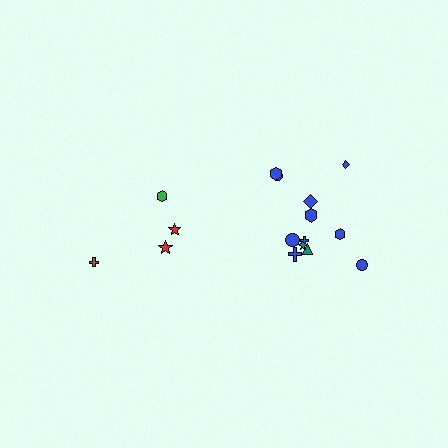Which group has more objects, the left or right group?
The right group.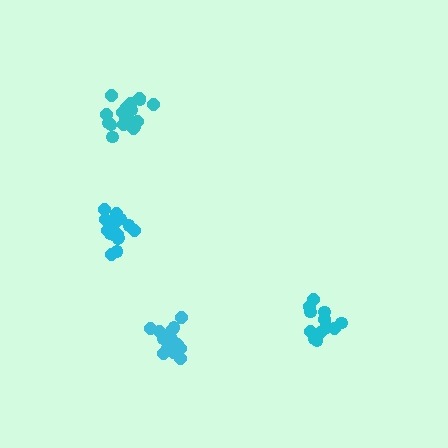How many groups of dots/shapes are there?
There are 4 groups.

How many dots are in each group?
Group 1: 18 dots, Group 2: 14 dots, Group 3: 14 dots, Group 4: 19 dots (65 total).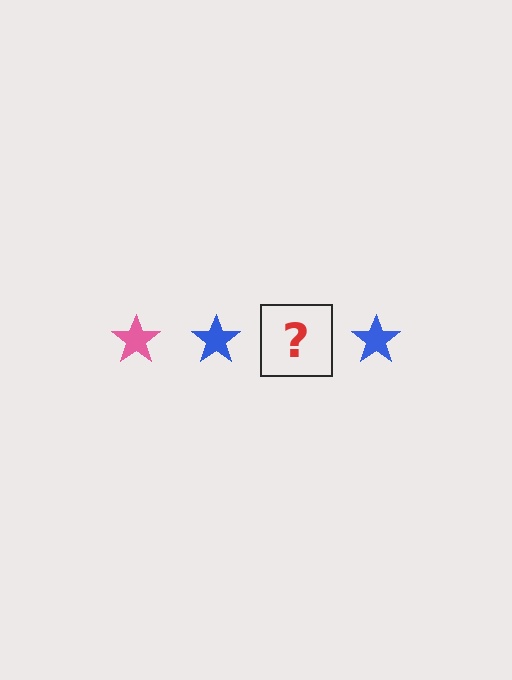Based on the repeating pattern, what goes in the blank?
The blank should be a pink star.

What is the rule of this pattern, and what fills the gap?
The rule is that the pattern cycles through pink, blue stars. The gap should be filled with a pink star.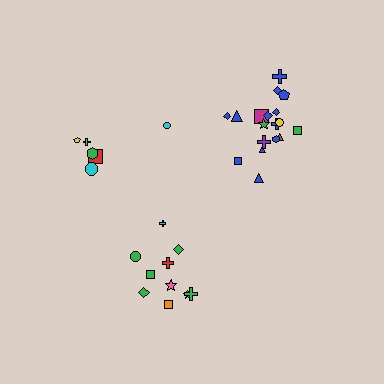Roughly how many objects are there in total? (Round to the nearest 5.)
Roughly 35 objects in total.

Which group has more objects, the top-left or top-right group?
The top-right group.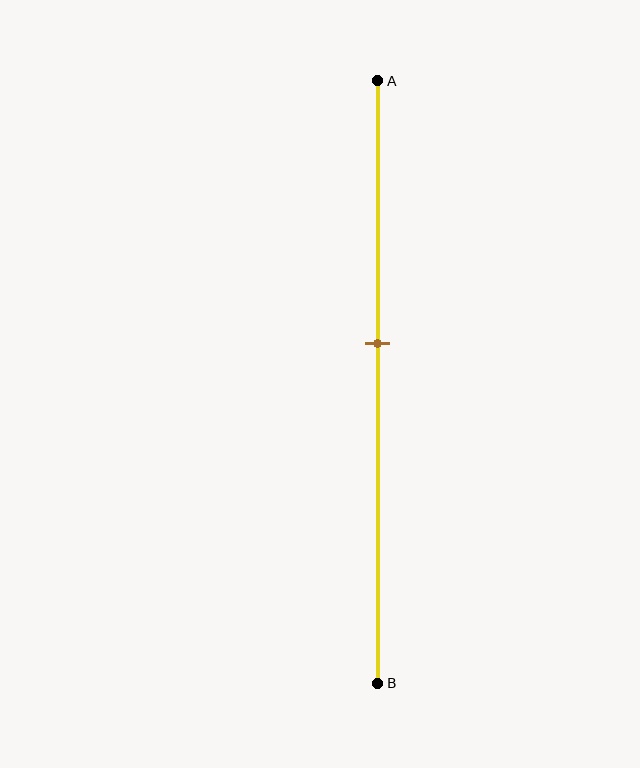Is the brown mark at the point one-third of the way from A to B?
No, the mark is at about 45% from A, not at the 33% one-third point.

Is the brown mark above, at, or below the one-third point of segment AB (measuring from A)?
The brown mark is below the one-third point of segment AB.